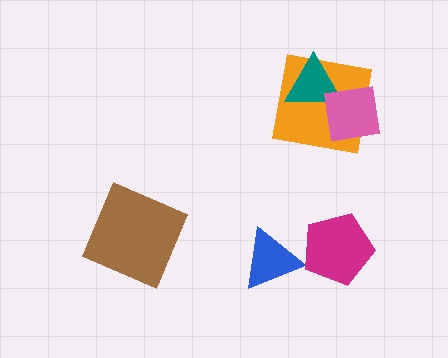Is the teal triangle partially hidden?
Yes, it is partially covered by another shape.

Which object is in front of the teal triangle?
The pink square is in front of the teal triangle.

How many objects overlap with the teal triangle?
2 objects overlap with the teal triangle.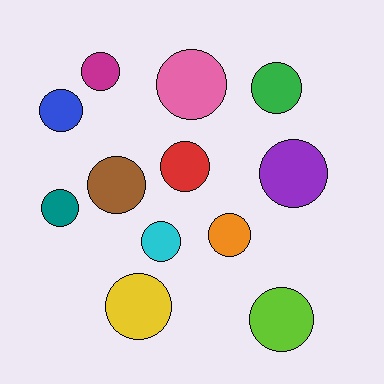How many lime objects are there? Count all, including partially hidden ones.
There is 1 lime object.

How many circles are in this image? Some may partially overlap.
There are 12 circles.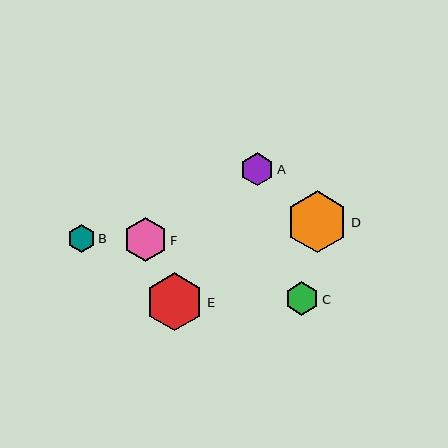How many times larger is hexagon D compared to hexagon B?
Hexagon D is approximately 2.2 times the size of hexagon B.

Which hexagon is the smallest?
Hexagon B is the smallest with a size of approximately 28 pixels.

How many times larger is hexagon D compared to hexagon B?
Hexagon D is approximately 2.2 times the size of hexagon B.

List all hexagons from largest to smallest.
From largest to smallest: D, E, F, C, A, B.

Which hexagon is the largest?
Hexagon D is the largest with a size of approximately 62 pixels.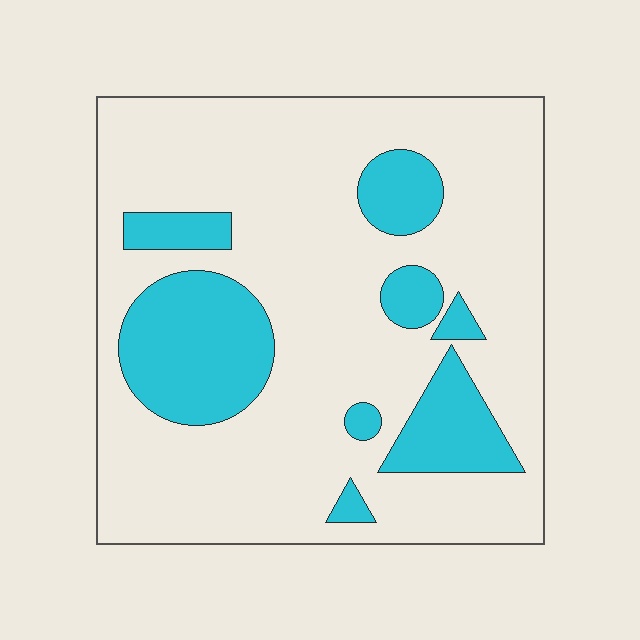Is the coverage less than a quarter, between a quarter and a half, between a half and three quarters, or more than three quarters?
Less than a quarter.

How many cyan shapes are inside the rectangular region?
8.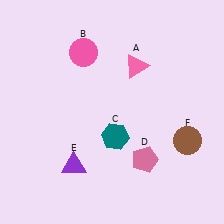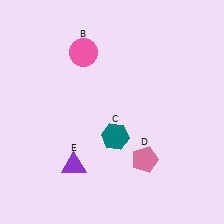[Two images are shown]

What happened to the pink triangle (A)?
The pink triangle (A) was removed in Image 2. It was in the top-right area of Image 1.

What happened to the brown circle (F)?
The brown circle (F) was removed in Image 2. It was in the bottom-right area of Image 1.